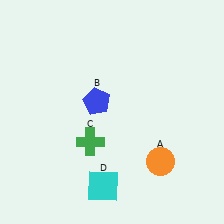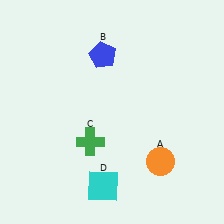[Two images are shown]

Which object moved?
The blue pentagon (B) moved up.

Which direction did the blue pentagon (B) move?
The blue pentagon (B) moved up.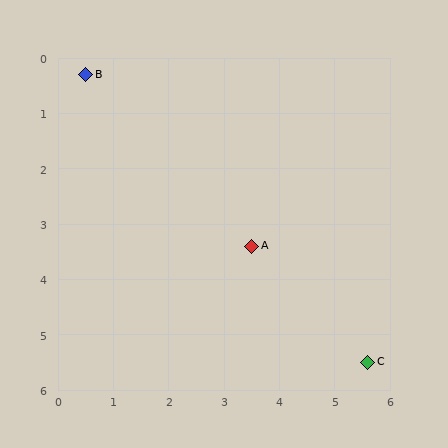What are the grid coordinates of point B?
Point B is at approximately (0.5, 0.3).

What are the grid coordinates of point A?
Point A is at approximately (3.5, 3.4).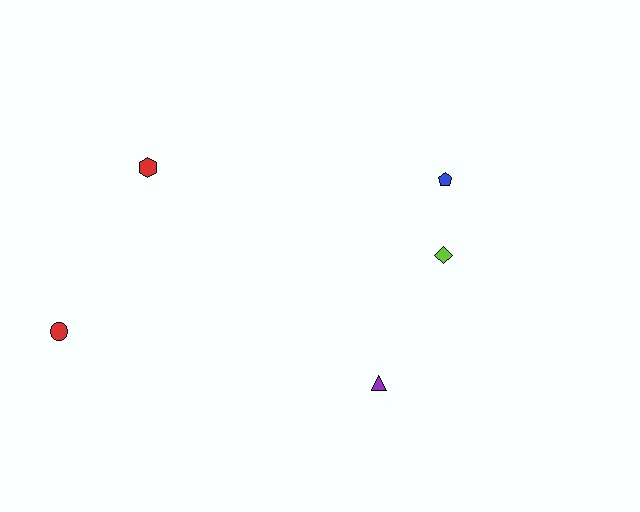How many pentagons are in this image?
There is 1 pentagon.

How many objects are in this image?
There are 5 objects.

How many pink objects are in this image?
There are no pink objects.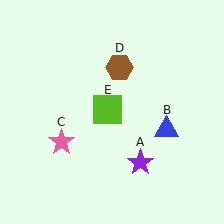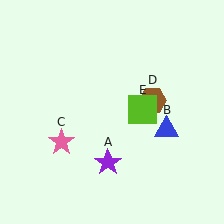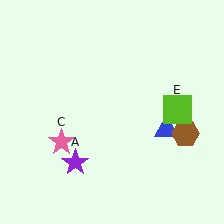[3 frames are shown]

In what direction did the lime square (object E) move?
The lime square (object E) moved right.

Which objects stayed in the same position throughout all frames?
Blue triangle (object B) and pink star (object C) remained stationary.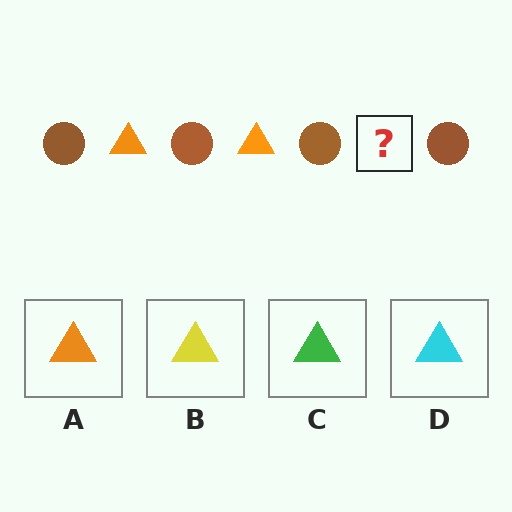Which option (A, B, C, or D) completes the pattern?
A.